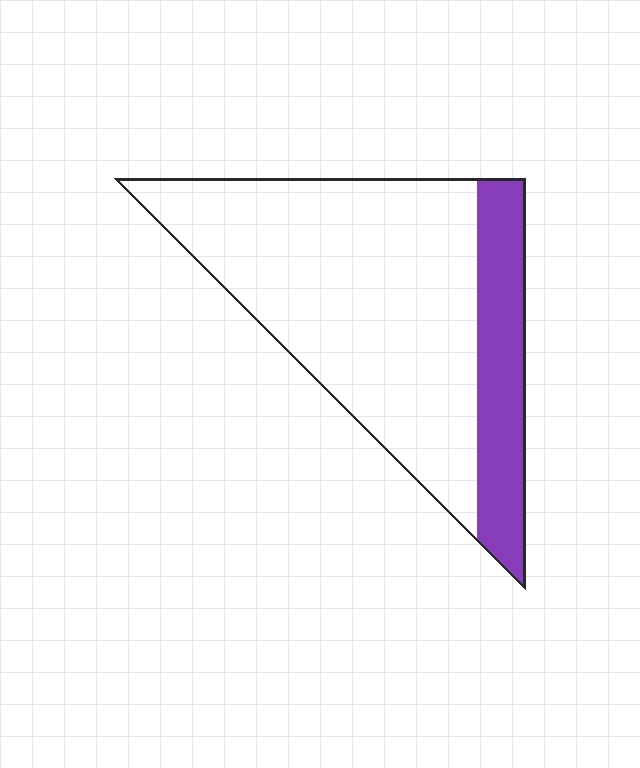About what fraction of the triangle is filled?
About one fifth (1/5).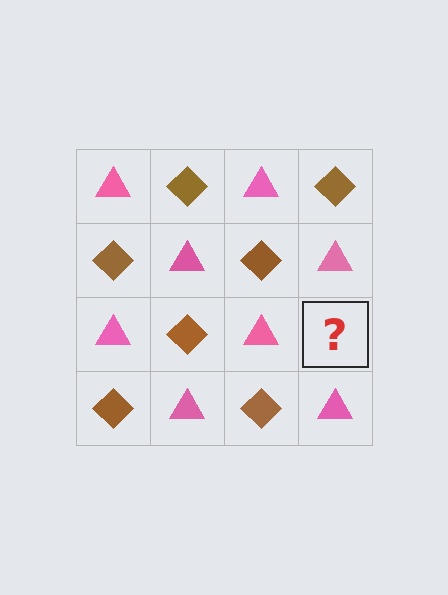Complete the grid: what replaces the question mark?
The question mark should be replaced with a brown diamond.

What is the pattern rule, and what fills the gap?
The rule is that it alternates pink triangle and brown diamond in a checkerboard pattern. The gap should be filled with a brown diamond.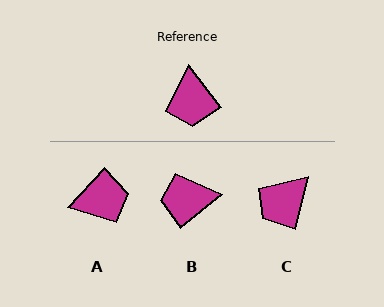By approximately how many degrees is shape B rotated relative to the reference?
Approximately 89 degrees clockwise.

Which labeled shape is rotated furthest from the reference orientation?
A, about 99 degrees away.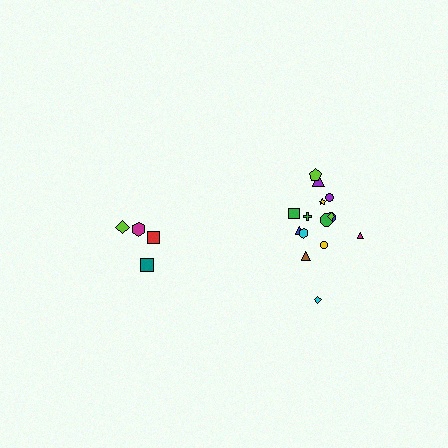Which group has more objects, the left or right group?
The right group.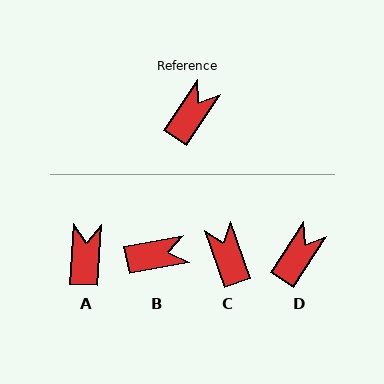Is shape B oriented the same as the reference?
No, it is off by about 46 degrees.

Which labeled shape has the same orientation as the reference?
D.